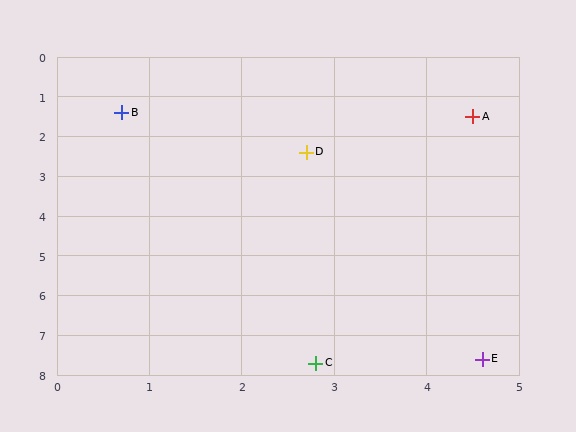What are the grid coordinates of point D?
Point D is at approximately (2.7, 2.4).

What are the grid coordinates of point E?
Point E is at approximately (4.6, 7.6).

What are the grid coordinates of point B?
Point B is at approximately (0.7, 1.4).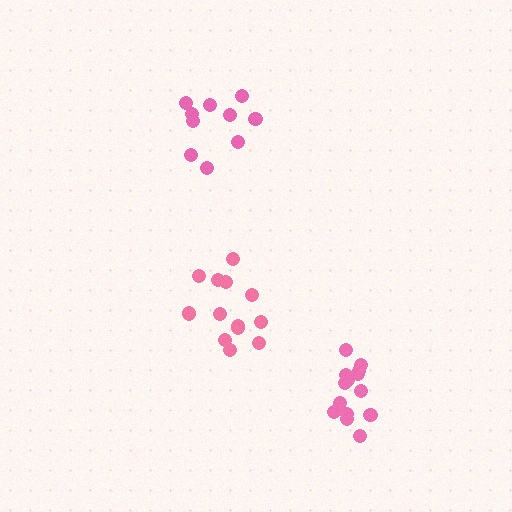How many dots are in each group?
Group 1: 13 dots, Group 2: 10 dots, Group 3: 14 dots (37 total).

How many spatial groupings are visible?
There are 3 spatial groupings.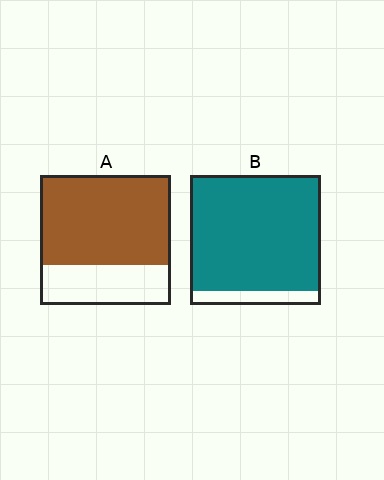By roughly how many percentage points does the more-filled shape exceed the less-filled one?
By roughly 20 percentage points (B over A).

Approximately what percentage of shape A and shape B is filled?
A is approximately 70% and B is approximately 90%.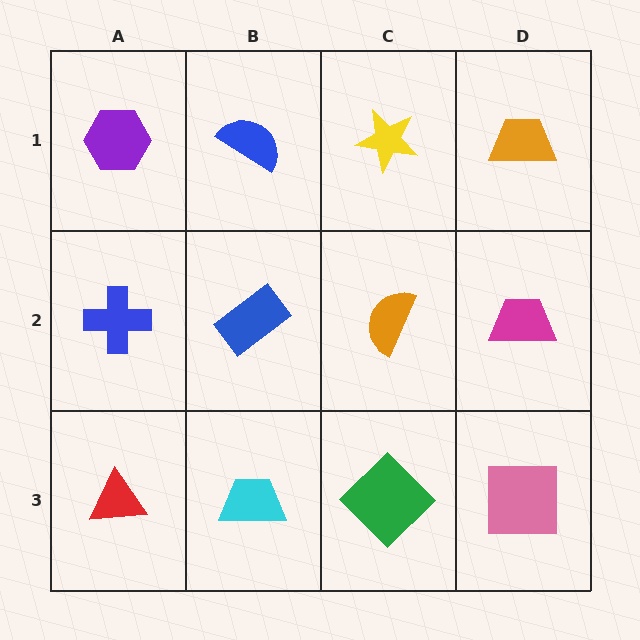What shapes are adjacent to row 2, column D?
An orange trapezoid (row 1, column D), a pink square (row 3, column D), an orange semicircle (row 2, column C).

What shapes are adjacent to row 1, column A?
A blue cross (row 2, column A), a blue semicircle (row 1, column B).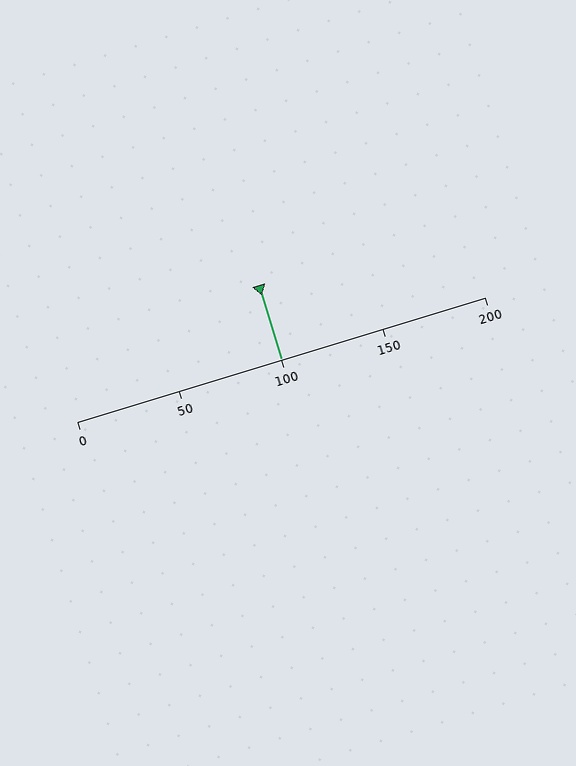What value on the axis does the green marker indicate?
The marker indicates approximately 100.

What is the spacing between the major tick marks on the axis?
The major ticks are spaced 50 apart.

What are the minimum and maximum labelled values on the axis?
The axis runs from 0 to 200.